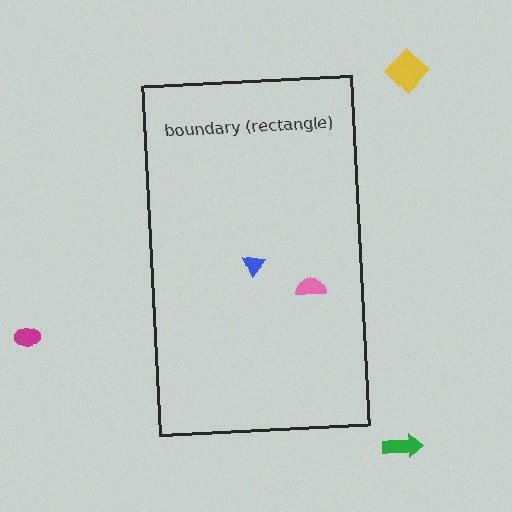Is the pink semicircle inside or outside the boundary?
Inside.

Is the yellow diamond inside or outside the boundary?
Outside.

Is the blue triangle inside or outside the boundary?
Inside.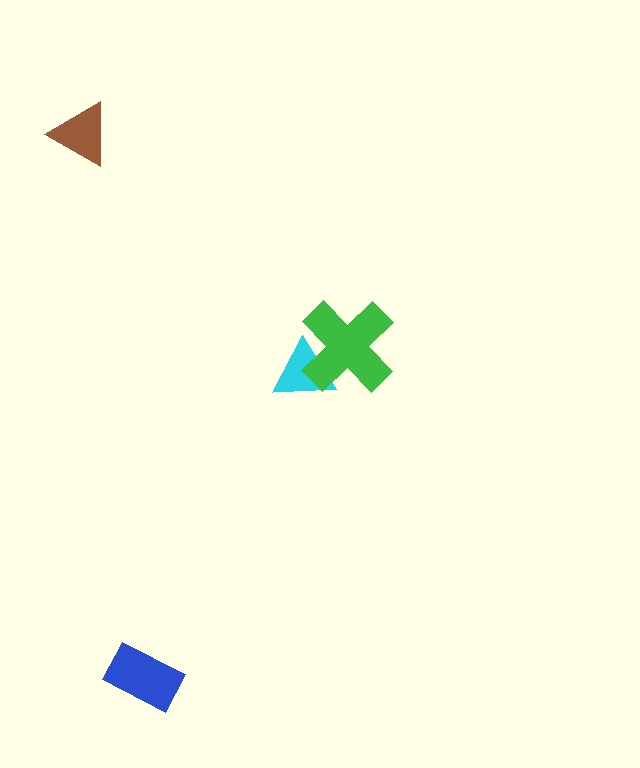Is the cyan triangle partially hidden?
Yes, it is partially covered by another shape.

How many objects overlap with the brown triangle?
0 objects overlap with the brown triangle.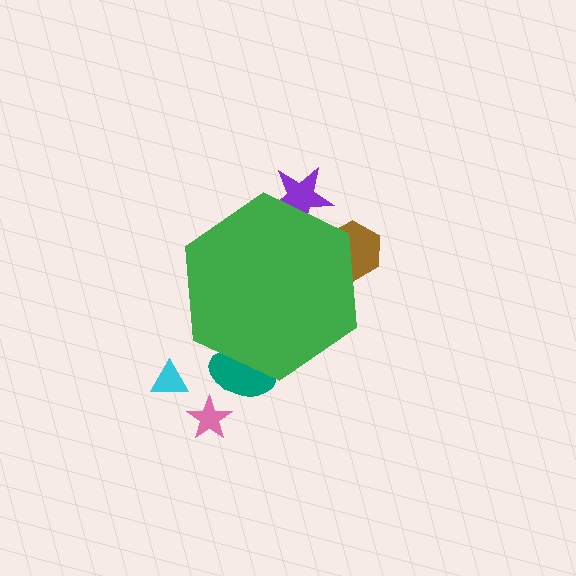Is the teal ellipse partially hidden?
Yes, the teal ellipse is partially hidden behind the green hexagon.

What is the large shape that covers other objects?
A green hexagon.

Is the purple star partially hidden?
Yes, the purple star is partially hidden behind the green hexagon.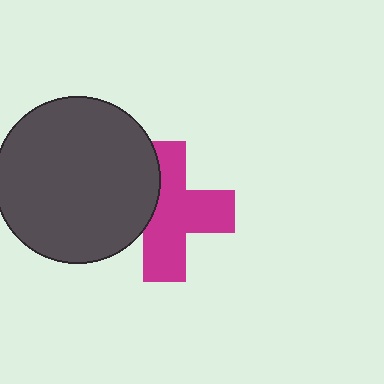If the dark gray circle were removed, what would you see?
You would see the complete magenta cross.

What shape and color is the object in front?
The object in front is a dark gray circle.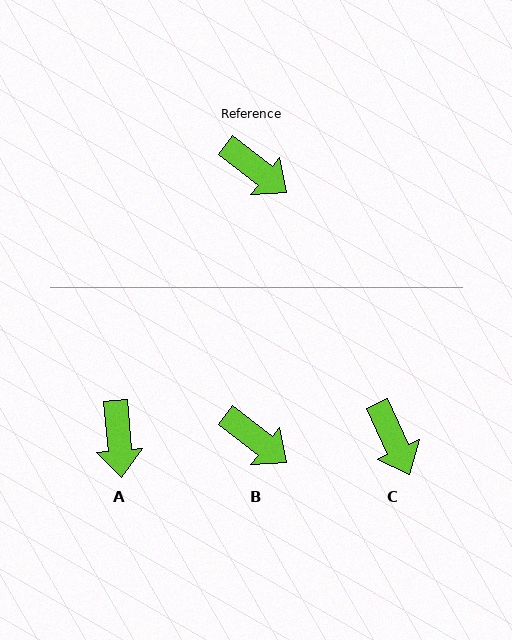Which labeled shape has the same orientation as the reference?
B.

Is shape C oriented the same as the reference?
No, it is off by about 28 degrees.